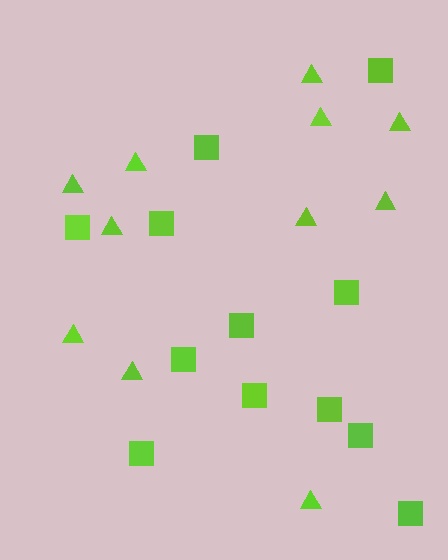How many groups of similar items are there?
There are 2 groups: one group of squares (12) and one group of triangles (11).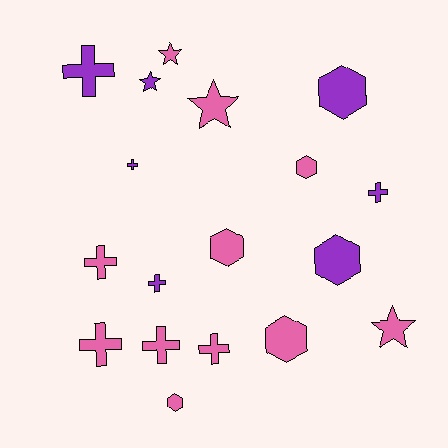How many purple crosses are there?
There are 4 purple crosses.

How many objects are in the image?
There are 18 objects.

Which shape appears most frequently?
Cross, with 8 objects.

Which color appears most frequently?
Pink, with 11 objects.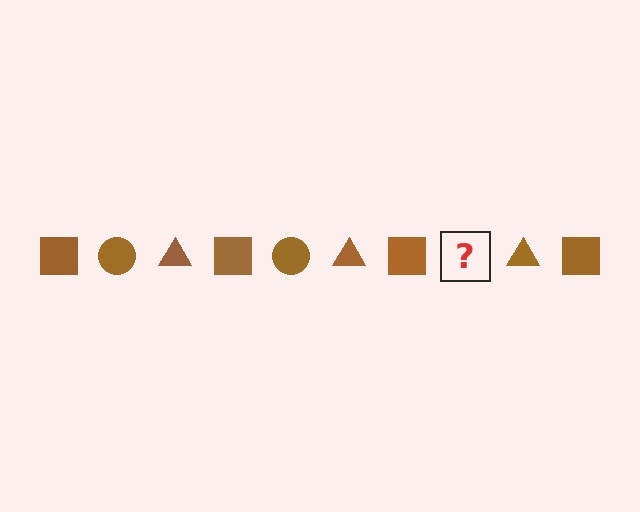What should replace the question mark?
The question mark should be replaced with a brown circle.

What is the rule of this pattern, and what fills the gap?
The rule is that the pattern cycles through square, circle, triangle shapes in brown. The gap should be filled with a brown circle.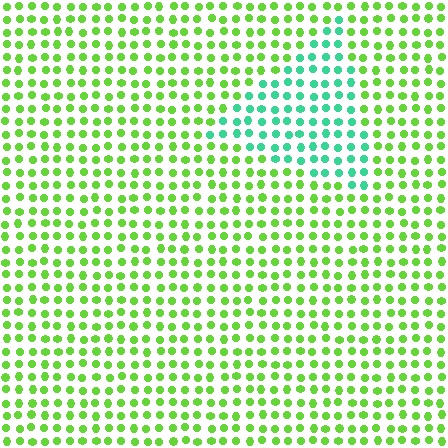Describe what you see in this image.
The image is filled with small lime elements in a uniform arrangement. A triangle-shaped region is visible where the elements are tinted to a slightly different hue, forming a subtle color boundary.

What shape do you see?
I see a triangle.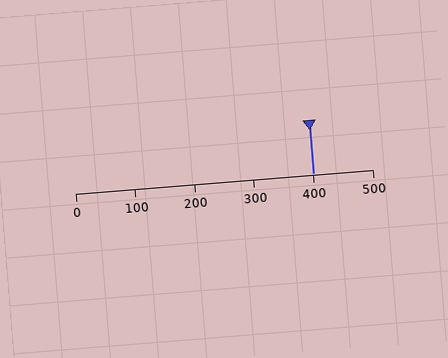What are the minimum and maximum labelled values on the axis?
The axis runs from 0 to 500.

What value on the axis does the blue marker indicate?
The marker indicates approximately 400.